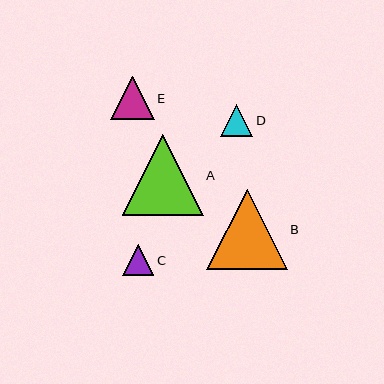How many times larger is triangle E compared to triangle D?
Triangle E is approximately 1.3 times the size of triangle D.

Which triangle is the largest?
Triangle A is the largest with a size of approximately 81 pixels.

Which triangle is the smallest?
Triangle C is the smallest with a size of approximately 32 pixels.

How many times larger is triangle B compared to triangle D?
Triangle B is approximately 2.5 times the size of triangle D.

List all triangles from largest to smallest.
From largest to smallest: A, B, E, D, C.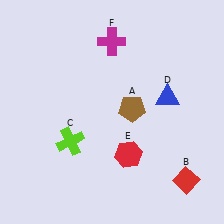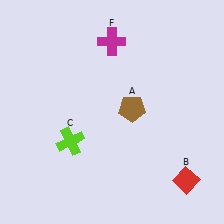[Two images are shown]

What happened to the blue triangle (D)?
The blue triangle (D) was removed in Image 2. It was in the top-right area of Image 1.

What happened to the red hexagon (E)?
The red hexagon (E) was removed in Image 2. It was in the bottom-right area of Image 1.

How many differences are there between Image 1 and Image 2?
There are 2 differences between the two images.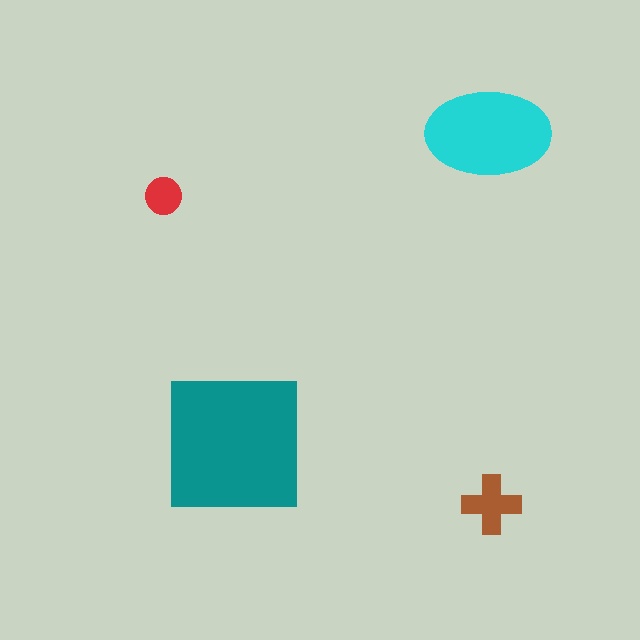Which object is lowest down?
The brown cross is bottommost.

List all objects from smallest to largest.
The red circle, the brown cross, the cyan ellipse, the teal square.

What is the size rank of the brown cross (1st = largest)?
3rd.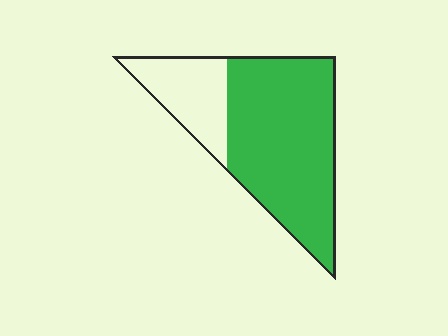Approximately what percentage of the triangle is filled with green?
Approximately 75%.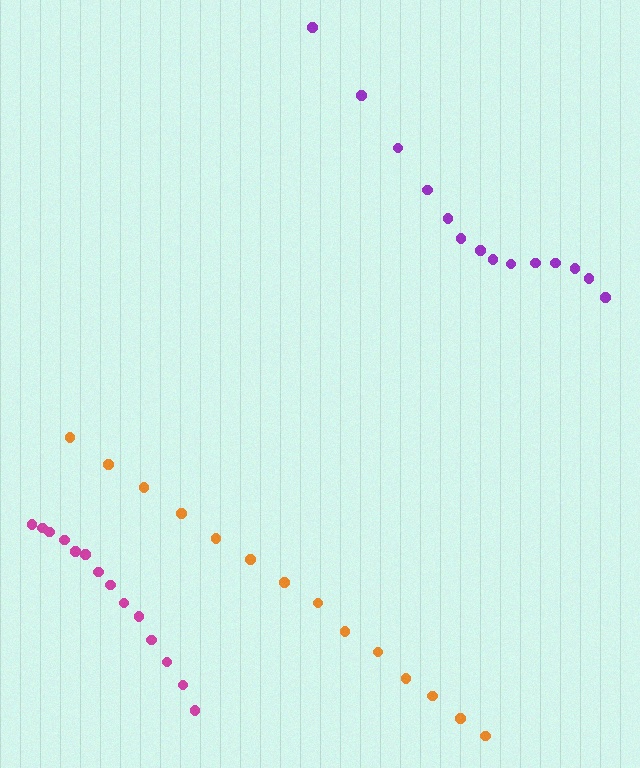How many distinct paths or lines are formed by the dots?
There are 3 distinct paths.